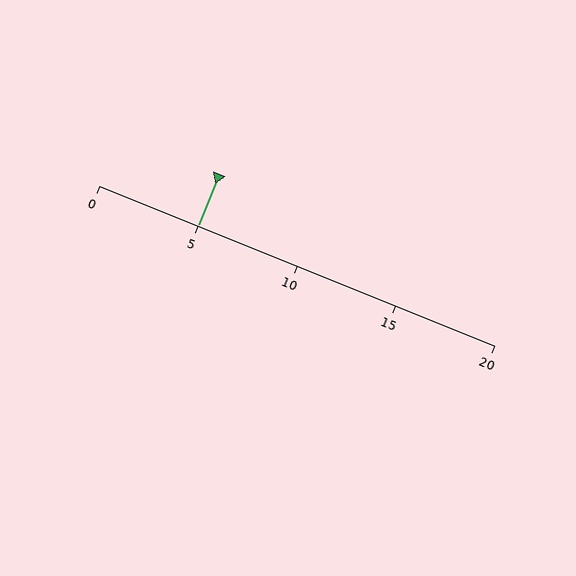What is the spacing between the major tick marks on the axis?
The major ticks are spaced 5 apart.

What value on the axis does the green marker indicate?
The marker indicates approximately 5.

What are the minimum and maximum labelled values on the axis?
The axis runs from 0 to 20.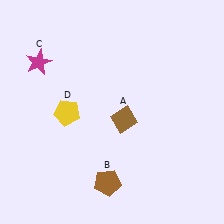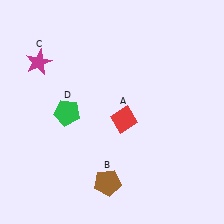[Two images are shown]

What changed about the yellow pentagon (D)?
In Image 1, D is yellow. In Image 2, it changed to green.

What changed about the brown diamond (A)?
In Image 1, A is brown. In Image 2, it changed to red.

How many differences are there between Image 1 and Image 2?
There are 2 differences between the two images.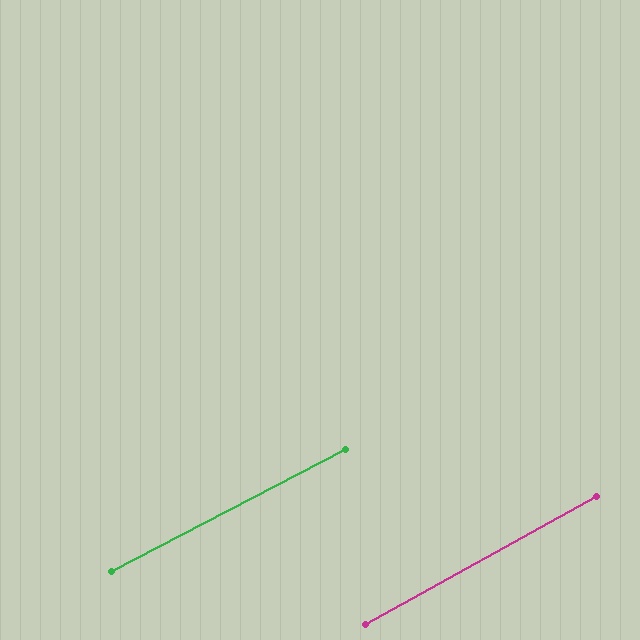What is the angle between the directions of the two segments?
Approximately 2 degrees.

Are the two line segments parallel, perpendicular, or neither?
Parallel — their directions differ by only 1.7°.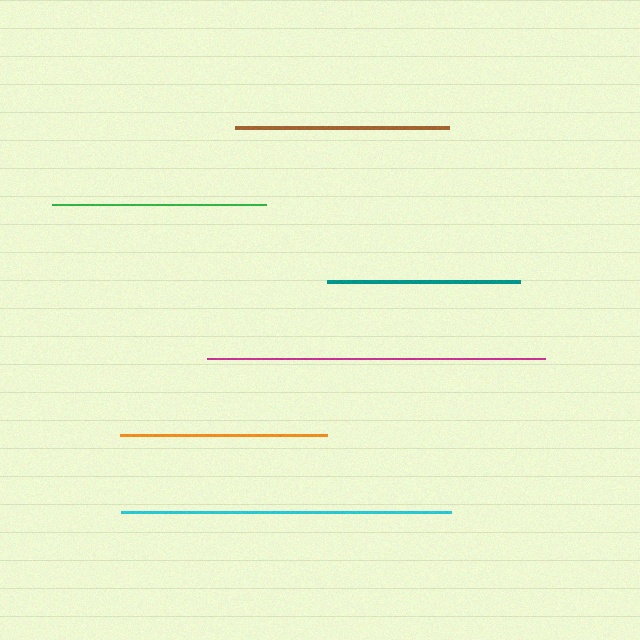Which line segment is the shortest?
The teal line is the shortest at approximately 194 pixels.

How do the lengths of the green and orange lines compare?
The green and orange lines are approximately the same length.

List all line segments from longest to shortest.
From longest to shortest: magenta, cyan, brown, green, orange, teal.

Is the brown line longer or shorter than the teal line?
The brown line is longer than the teal line.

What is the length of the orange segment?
The orange segment is approximately 207 pixels long.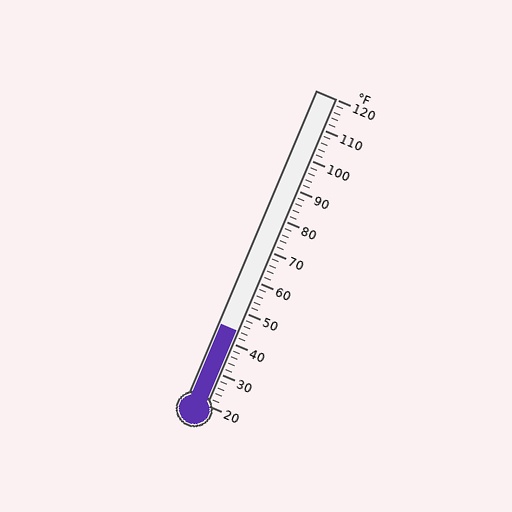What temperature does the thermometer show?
The thermometer shows approximately 44°F.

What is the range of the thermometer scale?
The thermometer scale ranges from 20°F to 120°F.